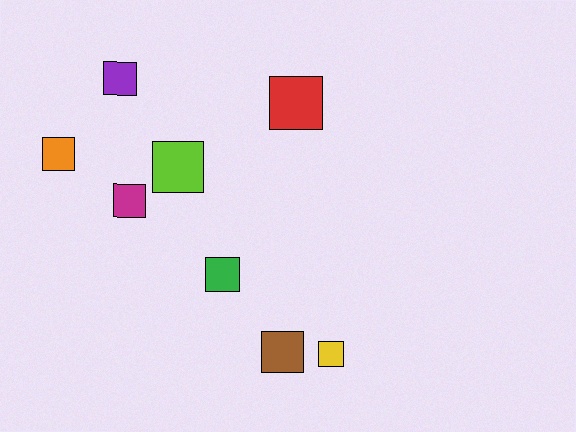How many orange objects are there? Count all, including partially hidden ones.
There is 1 orange object.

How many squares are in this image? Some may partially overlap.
There are 8 squares.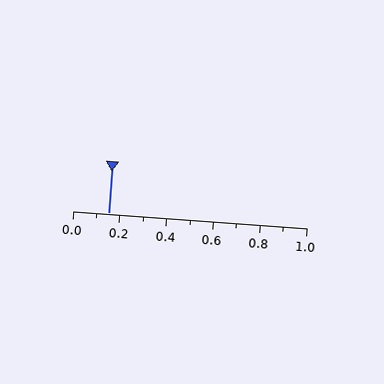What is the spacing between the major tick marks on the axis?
The major ticks are spaced 0.2 apart.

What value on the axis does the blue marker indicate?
The marker indicates approximately 0.15.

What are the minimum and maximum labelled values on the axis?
The axis runs from 0.0 to 1.0.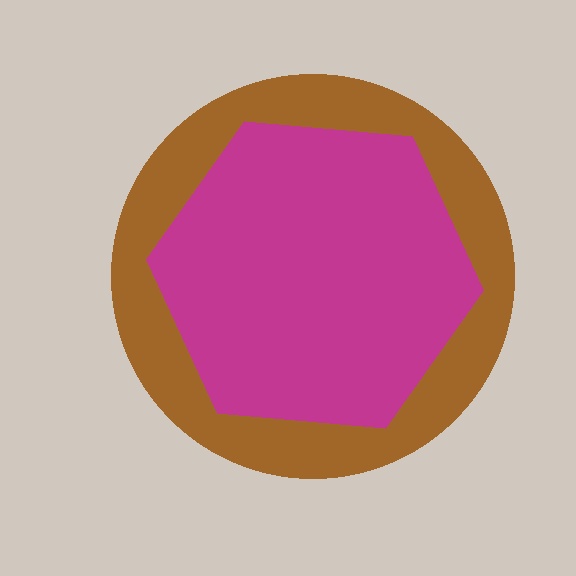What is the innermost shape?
The magenta hexagon.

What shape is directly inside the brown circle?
The magenta hexagon.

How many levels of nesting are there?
2.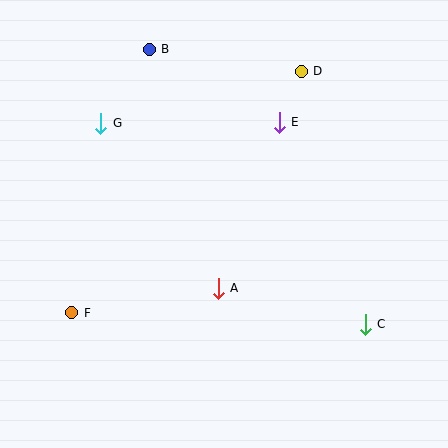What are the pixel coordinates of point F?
Point F is at (72, 313).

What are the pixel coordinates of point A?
Point A is at (218, 288).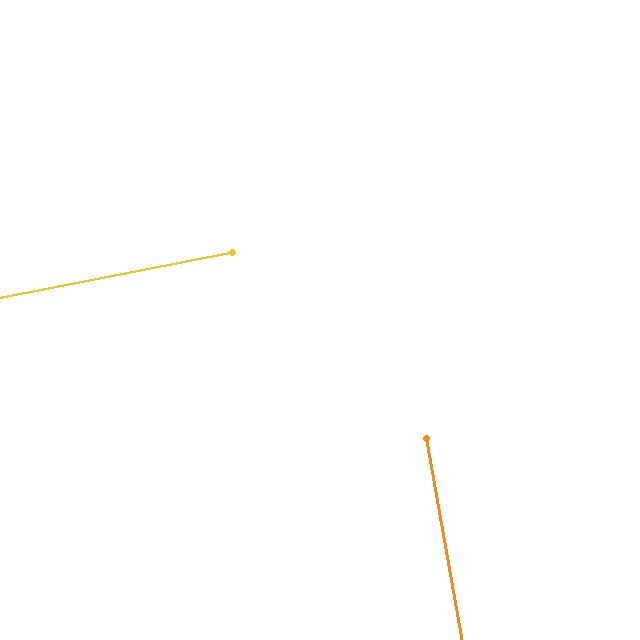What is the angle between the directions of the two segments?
Approximately 89 degrees.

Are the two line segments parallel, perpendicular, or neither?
Perpendicular — they meet at approximately 89°.